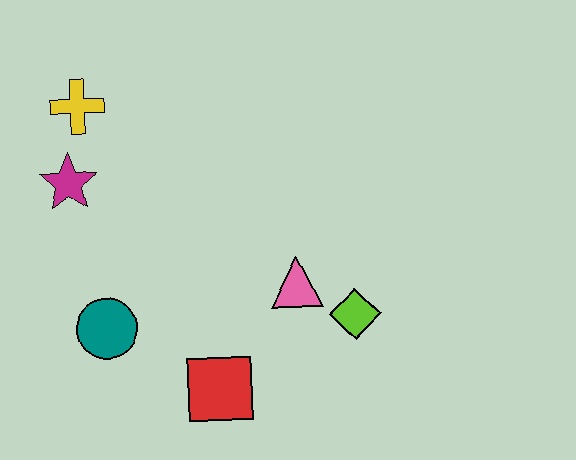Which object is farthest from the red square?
The yellow cross is farthest from the red square.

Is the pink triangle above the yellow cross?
No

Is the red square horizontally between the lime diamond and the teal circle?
Yes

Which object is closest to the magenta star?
The yellow cross is closest to the magenta star.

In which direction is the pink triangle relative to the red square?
The pink triangle is above the red square.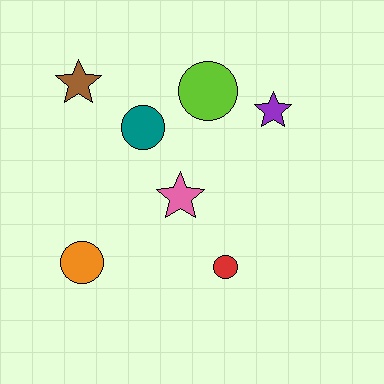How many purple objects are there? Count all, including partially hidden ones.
There is 1 purple object.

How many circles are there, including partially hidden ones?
There are 4 circles.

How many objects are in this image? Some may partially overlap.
There are 7 objects.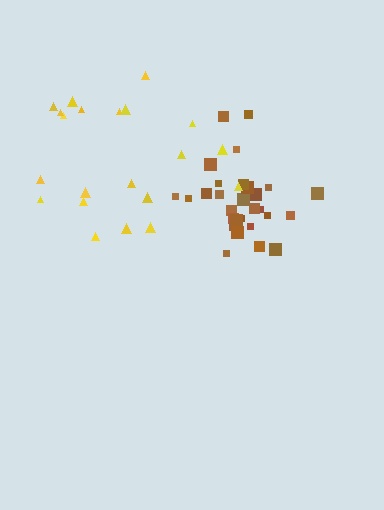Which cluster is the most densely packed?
Brown.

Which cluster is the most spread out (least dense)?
Yellow.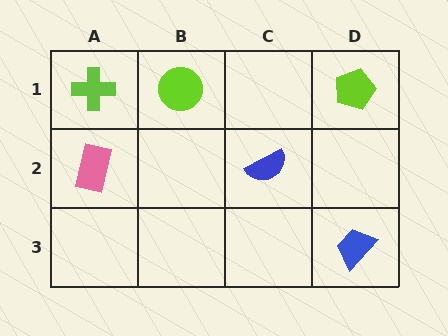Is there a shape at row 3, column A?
No, that cell is empty.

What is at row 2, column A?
A pink rectangle.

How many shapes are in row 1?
3 shapes.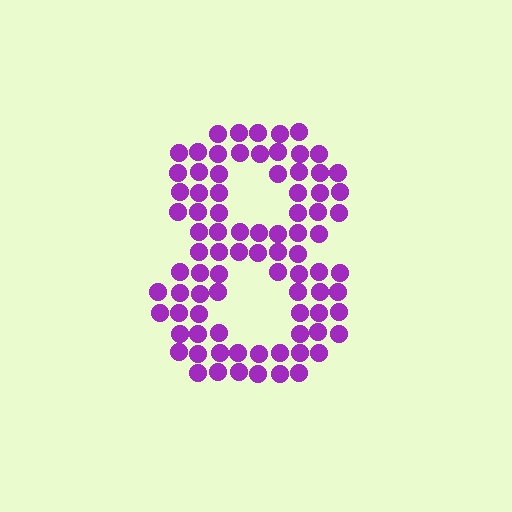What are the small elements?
The small elements are circles.